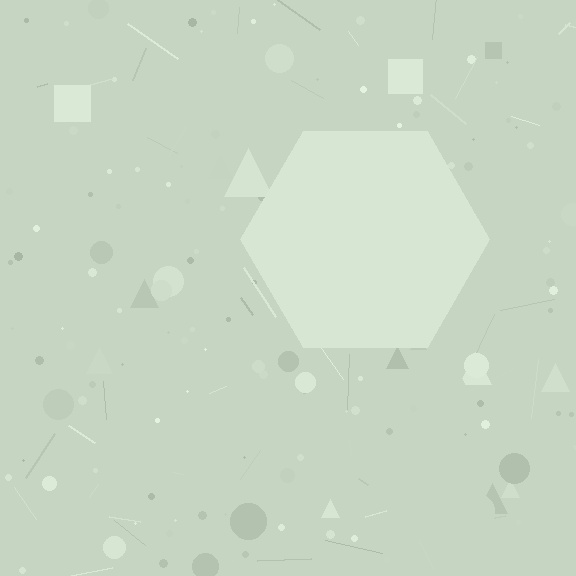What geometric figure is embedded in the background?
A hexagon is embedded in the background.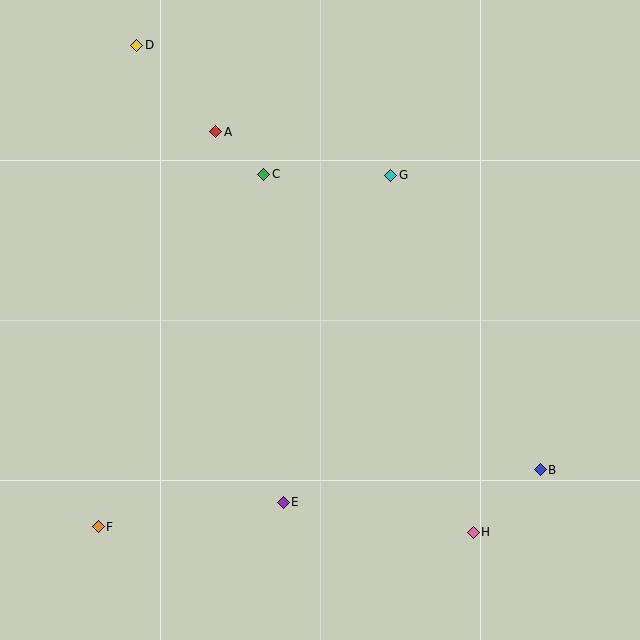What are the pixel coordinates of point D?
Point D is at (137, 45).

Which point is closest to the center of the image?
Point C at (264, 174) is closest to the center.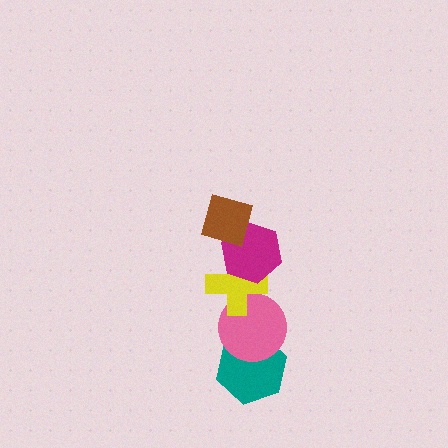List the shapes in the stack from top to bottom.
From top to bottom: the brown diamond, the magenta hexagon, the yellow cross, the pink circle, the teal hexagon.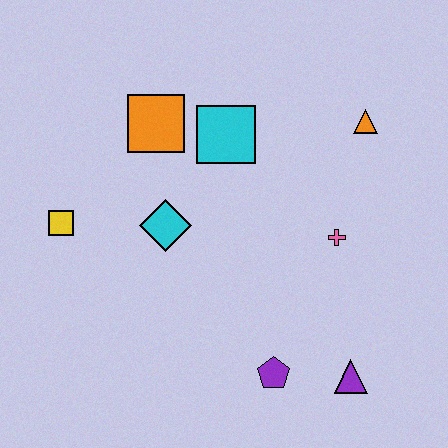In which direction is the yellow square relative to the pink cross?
The yellow square is to the left of the pink cross.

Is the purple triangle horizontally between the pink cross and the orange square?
No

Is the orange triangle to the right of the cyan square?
Yes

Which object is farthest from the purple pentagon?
The orange square is farthest from the purple pentagon.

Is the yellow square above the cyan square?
No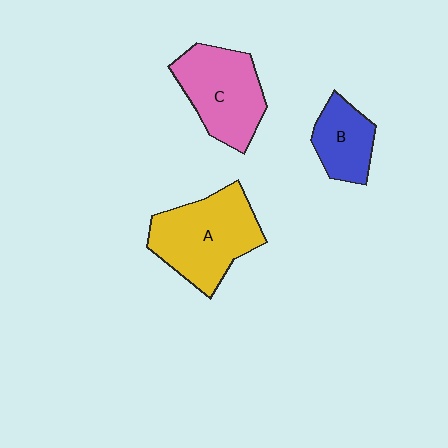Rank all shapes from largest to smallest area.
From largest to smallest: A (yellow), C (pink), B (blue).